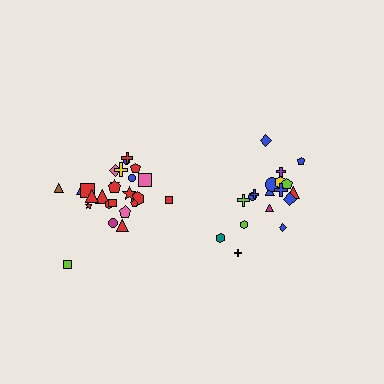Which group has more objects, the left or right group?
The left group.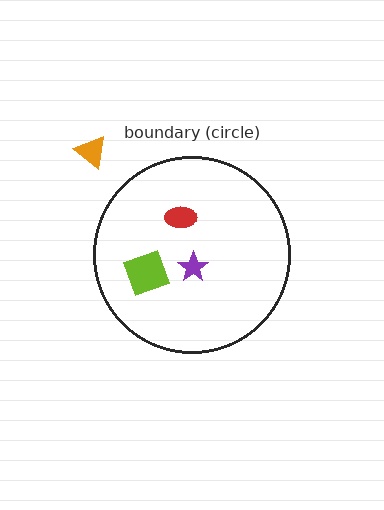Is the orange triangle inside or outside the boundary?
Outside.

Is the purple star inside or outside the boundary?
Inside.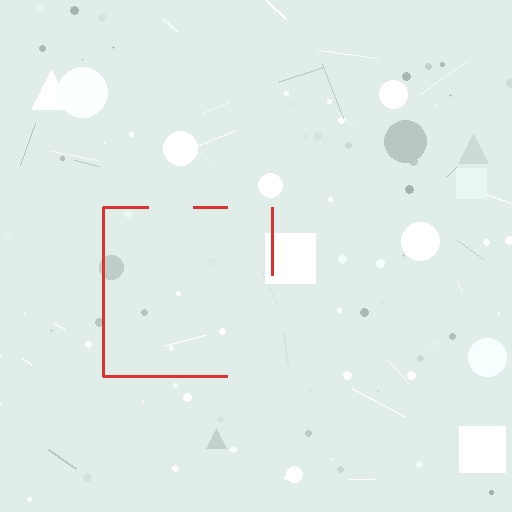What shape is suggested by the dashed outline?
The dashed outline suggests a square.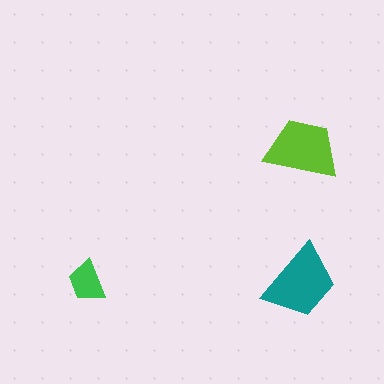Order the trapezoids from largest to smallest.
the teal one, the lime one, the green one.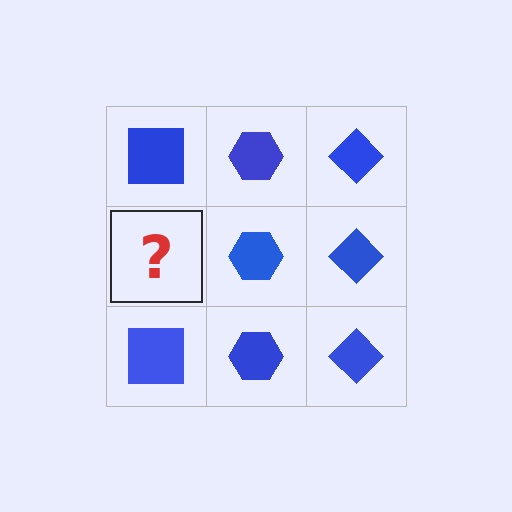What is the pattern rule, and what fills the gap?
The rule is that each column has a consistent shape. The gap should be filled with a blue square.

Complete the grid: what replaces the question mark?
The question mark should be replaced with a blue square.